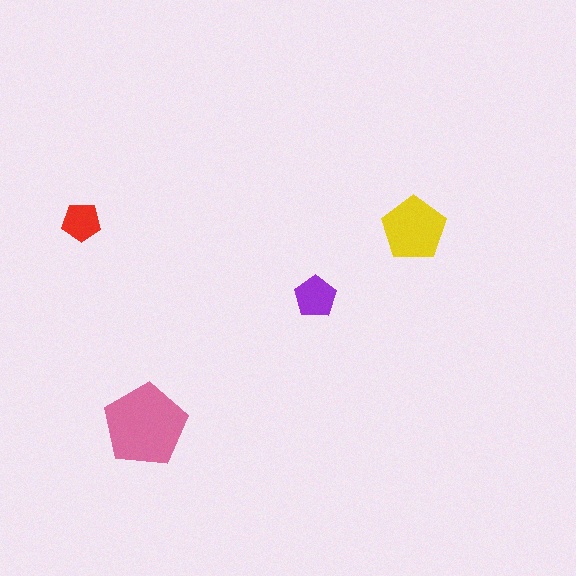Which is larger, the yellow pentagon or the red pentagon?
The yellow one.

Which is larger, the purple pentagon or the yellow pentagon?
The yellow one.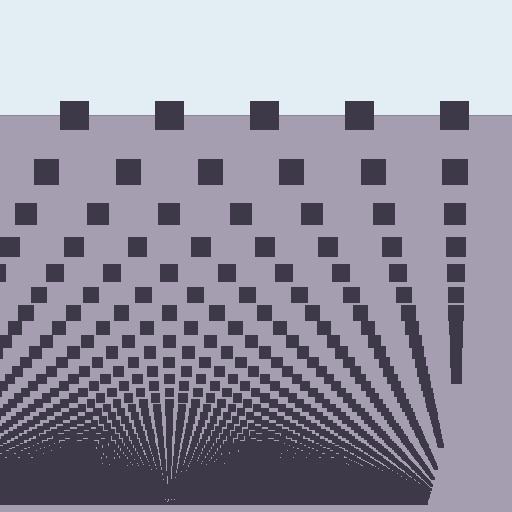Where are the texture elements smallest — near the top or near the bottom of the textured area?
Near the bottom.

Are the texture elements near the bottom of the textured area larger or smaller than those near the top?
Smaller. The gradient is inverted — elements near the bottom are smaller and denser.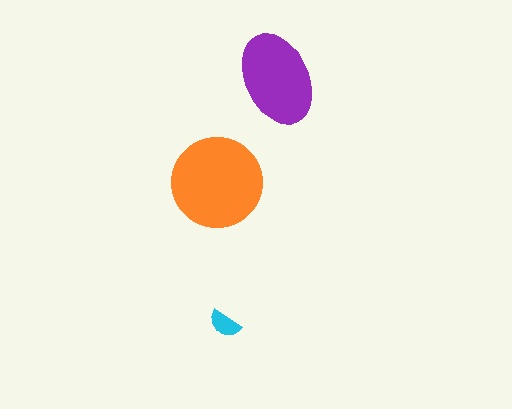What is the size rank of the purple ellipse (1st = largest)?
2nd.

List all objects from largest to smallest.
The orange circle, the purple ellipse, the cyan semicircle.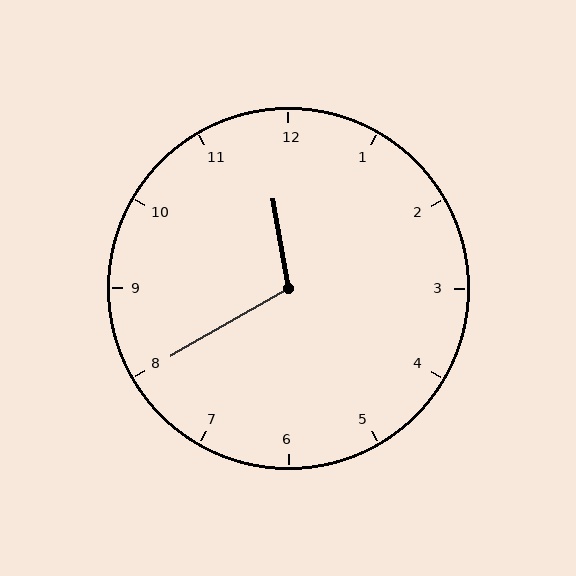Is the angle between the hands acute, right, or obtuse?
It is obtuse.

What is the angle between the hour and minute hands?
Approximately 110 degrees.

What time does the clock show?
11:40.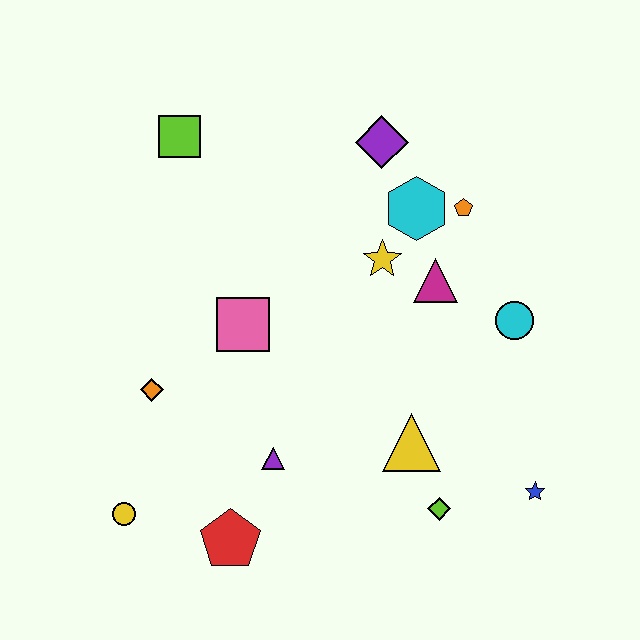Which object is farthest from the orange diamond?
The blue star is farthest from the orange diamond.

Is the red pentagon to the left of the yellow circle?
No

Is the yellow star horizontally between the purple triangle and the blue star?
Yes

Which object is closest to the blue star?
The lime diamond is closest to the blue star.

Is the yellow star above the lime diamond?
Yes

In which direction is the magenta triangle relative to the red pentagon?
The magenta triangle is above the red pentagon.